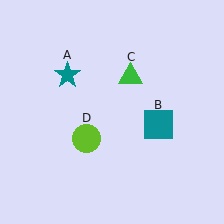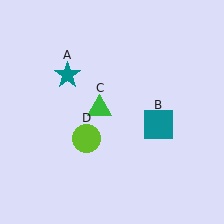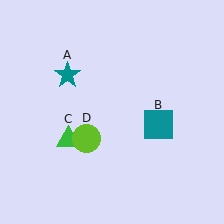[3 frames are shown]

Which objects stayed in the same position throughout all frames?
Teal star (object A) and teal square (object B) and lime circle (object D) remained stationary.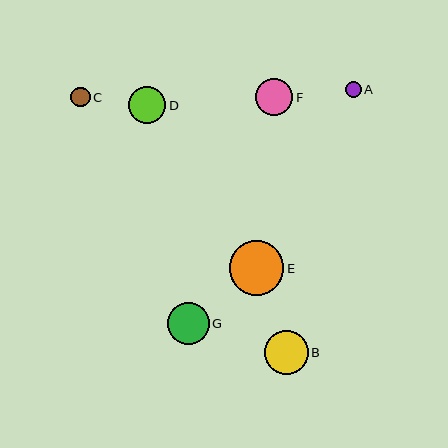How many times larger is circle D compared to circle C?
Circle D is approximately 1.9 times the size of circle C.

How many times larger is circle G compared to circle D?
Circle G is approximately 1.1 times the size of circle D.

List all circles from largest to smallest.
From largest to smallest: E, B, G, F, D, C, A.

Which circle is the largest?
Circle E is the largest with a size of approximately 54 pixels.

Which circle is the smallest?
Circle A is the smallest with a size of approximately 16 pixels.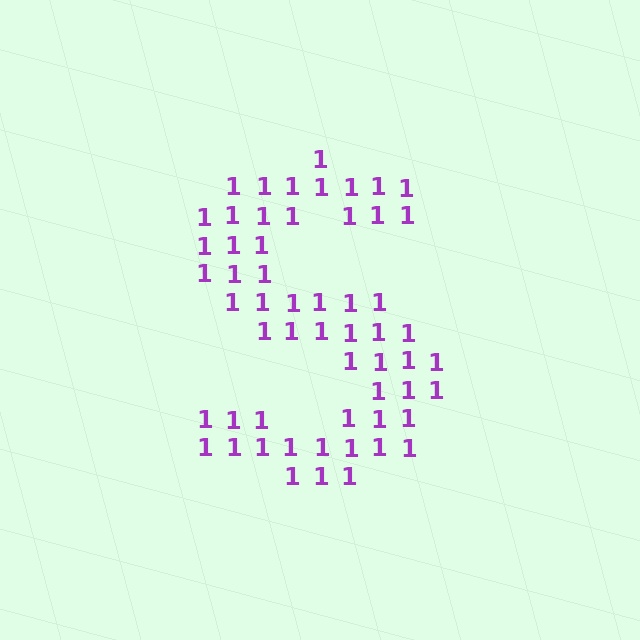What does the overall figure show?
The overall figure shows the letter S.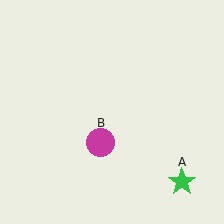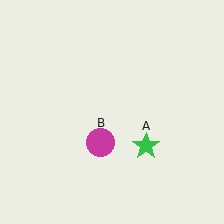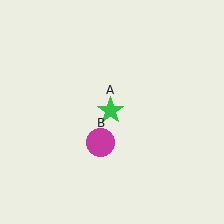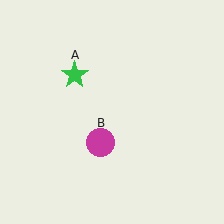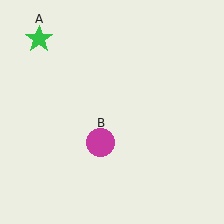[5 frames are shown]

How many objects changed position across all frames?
1 object changed position: green star (object A).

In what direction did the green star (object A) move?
The green star (object A) moved up and to the left.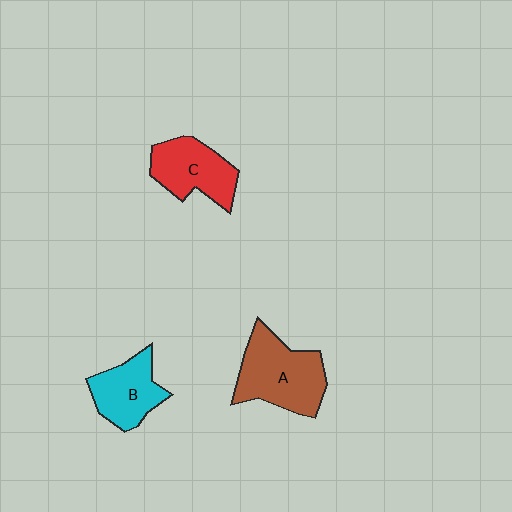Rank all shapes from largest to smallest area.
From largest to smallest: A (brown), C (red), B (cyan).